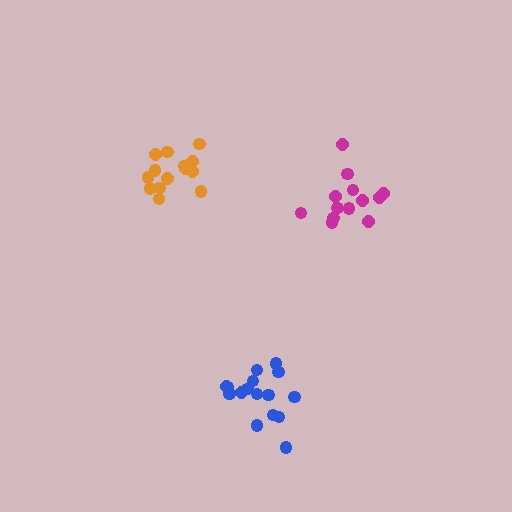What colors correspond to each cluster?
The clusters are colored: blue, magenta, orange.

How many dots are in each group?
Group 1: 16 dots, Group 2: 13 dots, Group 3: 14 dots (43 total).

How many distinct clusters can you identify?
There are 3 distinct clusters.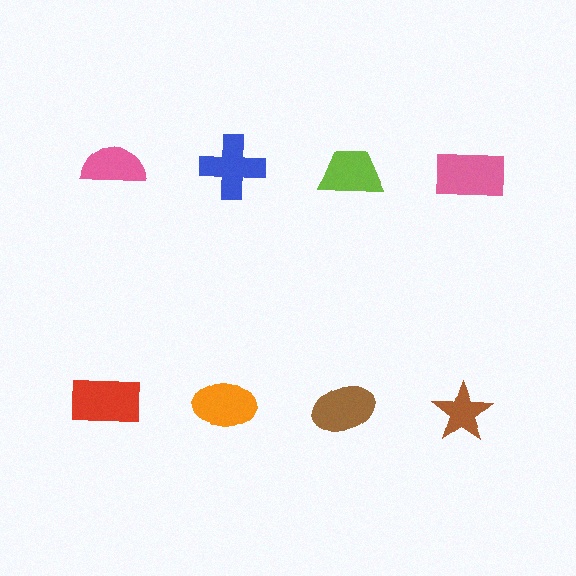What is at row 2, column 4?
A brown star.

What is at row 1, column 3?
A lime trapezoid.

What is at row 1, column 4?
A pink rectangle.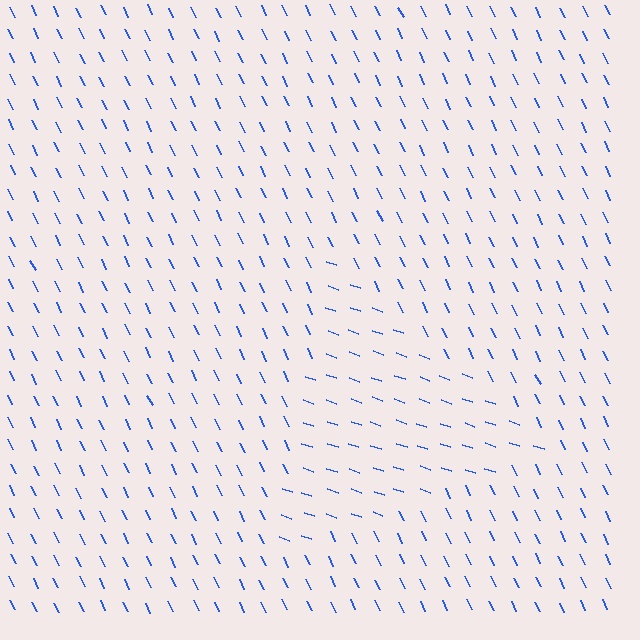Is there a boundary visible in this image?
Yes, there is a texture boundary formed by a change in line orientation.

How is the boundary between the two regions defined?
The boundary is defined purely by a change in line orientation (approximately 45 degrees difference). All lines are the same color and thickness.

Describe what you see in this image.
The image is filled with small blue line segments. A triangle region in the image has lines oriented differently from the surrounding lines, creating a visible texture boundary.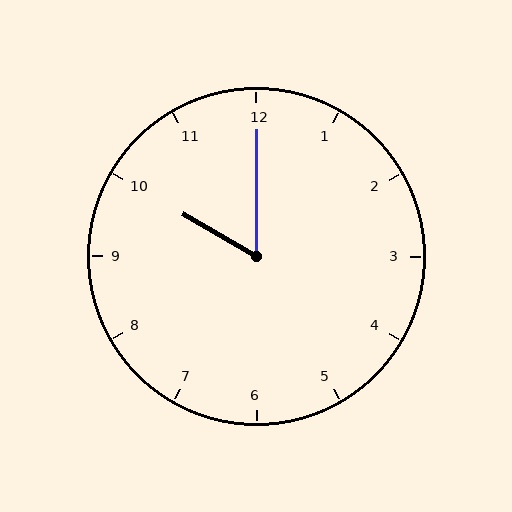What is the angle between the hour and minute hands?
Approximately 60 degrees.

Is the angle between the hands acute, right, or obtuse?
It is acute.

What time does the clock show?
10:00.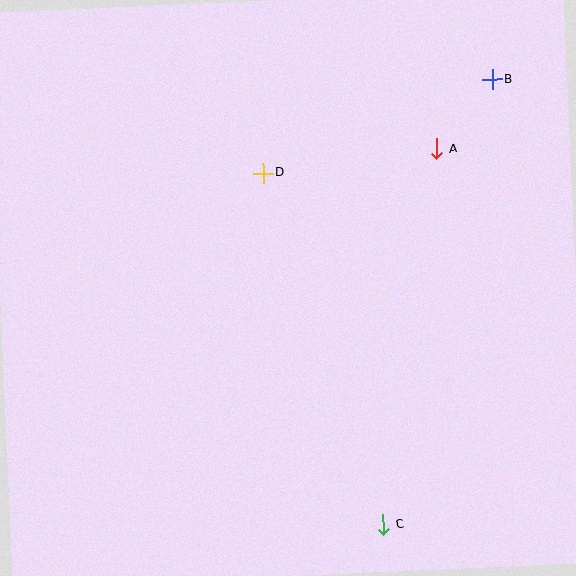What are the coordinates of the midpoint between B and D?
The midpoint between B and D is at (378, 126).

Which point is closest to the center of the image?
Point D at (263, 173) is closest to the center.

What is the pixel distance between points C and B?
The distance between C and B is 458 pixels.